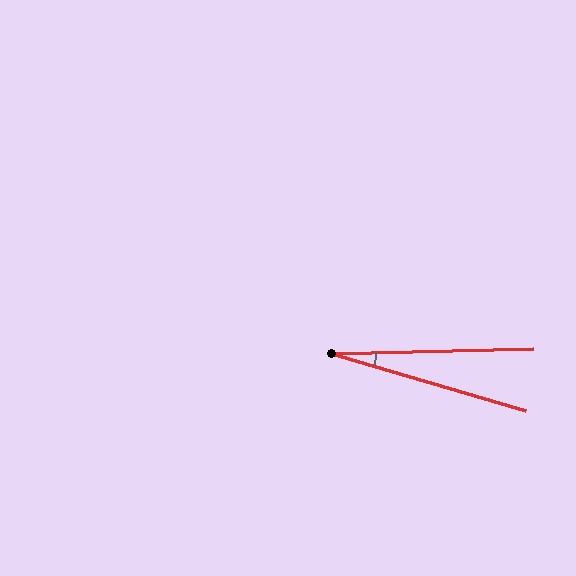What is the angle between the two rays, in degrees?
Approximately 18 degrees.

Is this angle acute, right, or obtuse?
It is acute.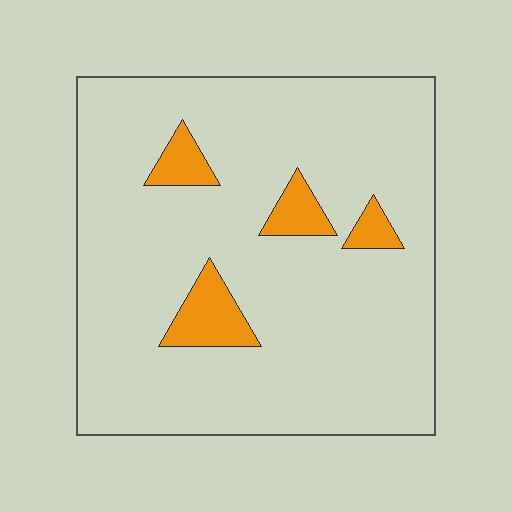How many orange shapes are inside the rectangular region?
4.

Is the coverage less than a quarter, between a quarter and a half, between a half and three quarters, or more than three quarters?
Less than a quarter.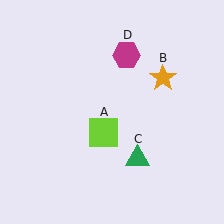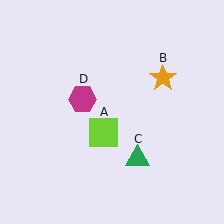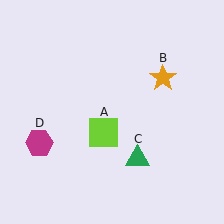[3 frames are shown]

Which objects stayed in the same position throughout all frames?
Lime square (object A) and orange star (object B) and green triangle (object C) remained stationary.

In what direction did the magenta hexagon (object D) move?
The magenta hexagon (object D) moved down and to the left.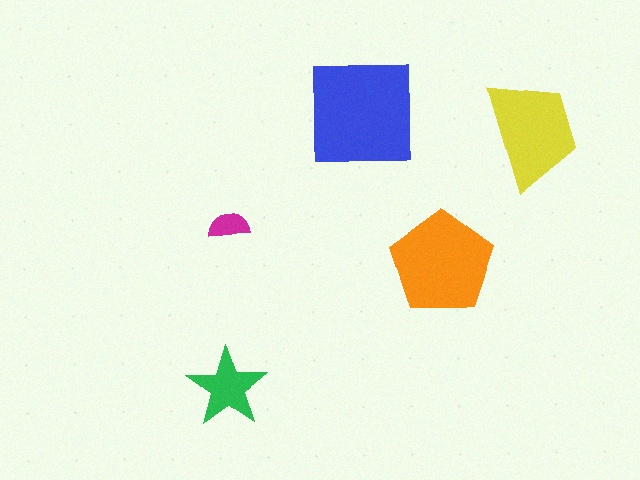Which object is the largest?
The blue square.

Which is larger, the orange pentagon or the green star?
The orange pentagon.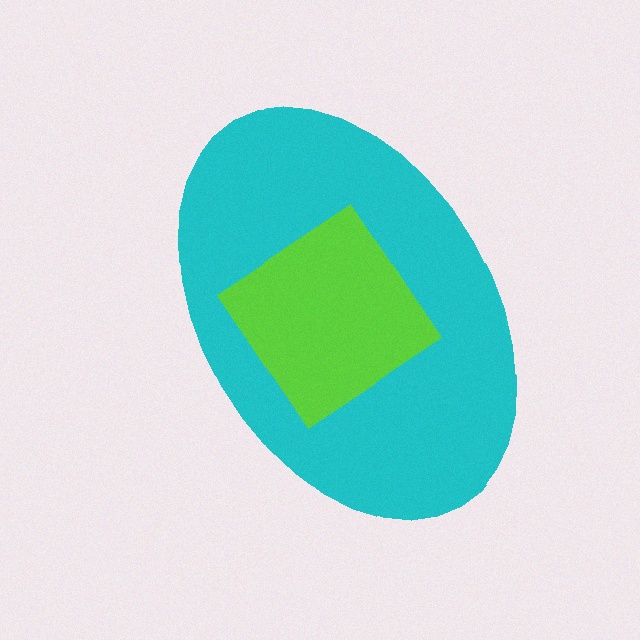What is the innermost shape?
The lime diamond.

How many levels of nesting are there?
2.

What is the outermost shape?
The cyan ellipse.